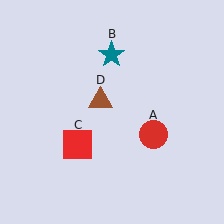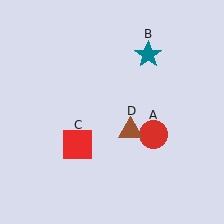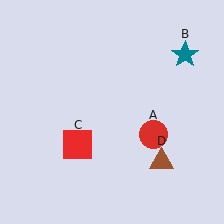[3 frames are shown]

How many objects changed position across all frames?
2 objects changed position: teal star (object B), brown triangle (object D).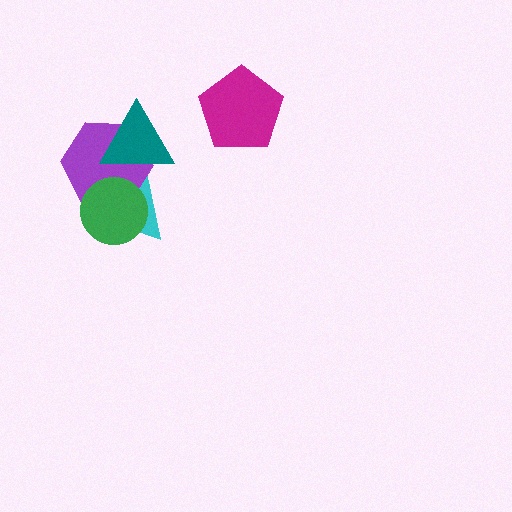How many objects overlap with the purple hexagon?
3 objects overlap with the purple hexagon.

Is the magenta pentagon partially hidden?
No, no other shape covers it.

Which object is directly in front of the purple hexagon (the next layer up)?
The teal triangle is directly in front of the purple hexagon.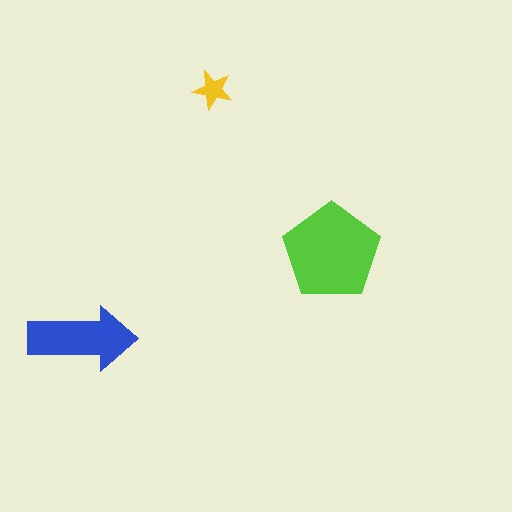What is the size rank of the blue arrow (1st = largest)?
2nd.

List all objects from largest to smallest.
The lime pentagon, the blue arrow, the yellow star.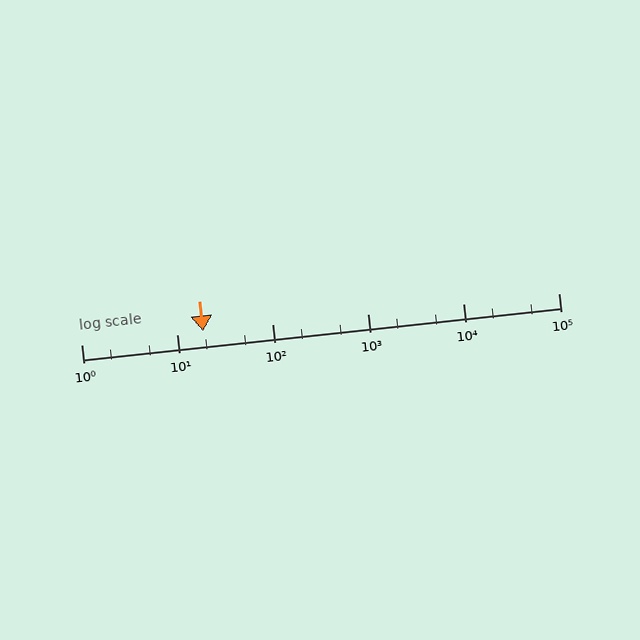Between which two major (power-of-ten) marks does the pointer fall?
The pointer is between 10 and 100.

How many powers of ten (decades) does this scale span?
The scale spans 5 decades, from 1 to 100000.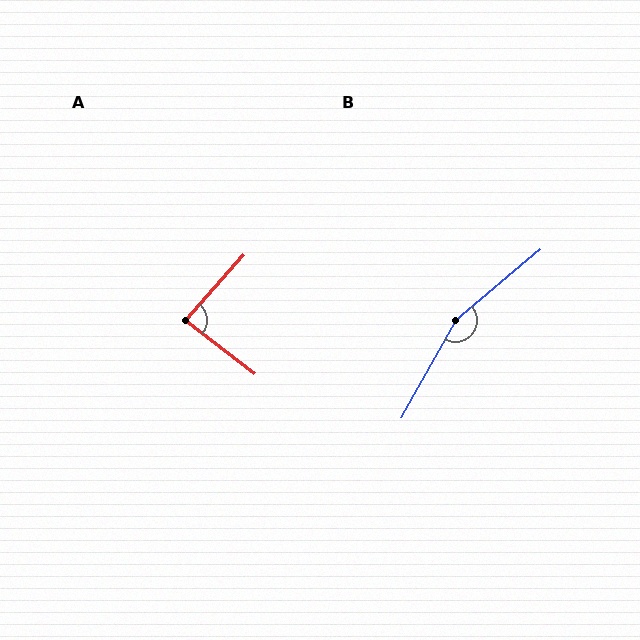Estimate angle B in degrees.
Approximately 159 degrees.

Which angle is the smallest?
A, at approximately 86 degrees.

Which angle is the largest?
B, at approximately 159 degrees.